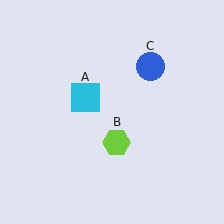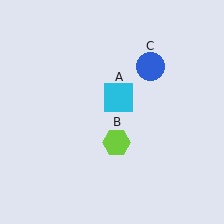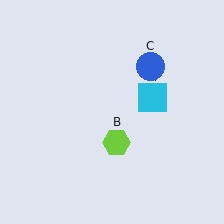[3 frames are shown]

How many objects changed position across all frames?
1 object changed position: cyan square (object A).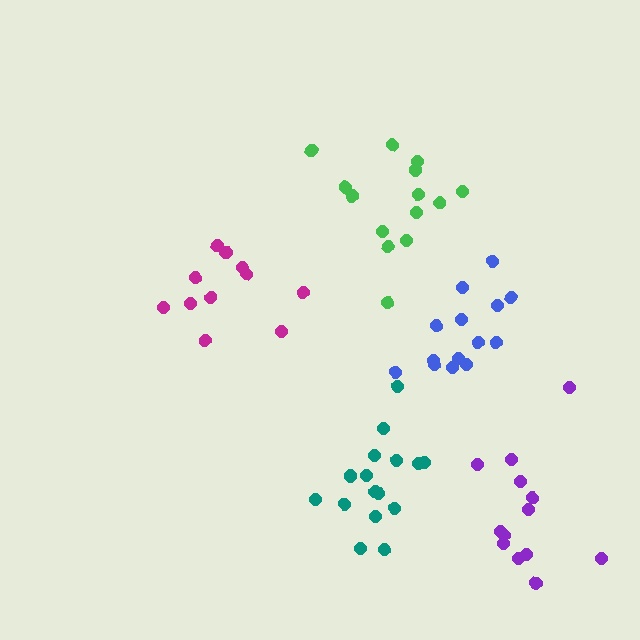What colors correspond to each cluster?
The clusters are colored: teal, green, magenta, blue, purple.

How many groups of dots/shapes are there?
There are 5 groups.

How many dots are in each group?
Group 1: 16 dots, Group 2: 14 dots, Group 3: 11 dots, Group 4: 14 dots, Group 5: 13 dots (68 total).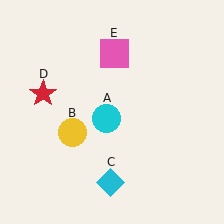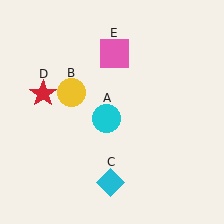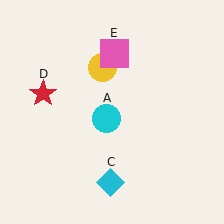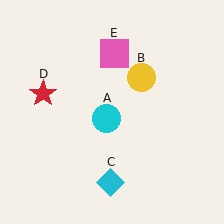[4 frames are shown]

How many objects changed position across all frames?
1 object changed position: yellow circle (object B).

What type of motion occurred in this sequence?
The yellow circle (object B) rotated clockwise around the center of the scene.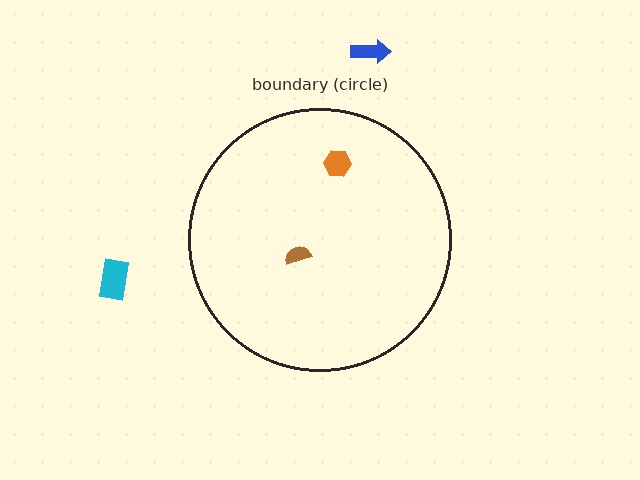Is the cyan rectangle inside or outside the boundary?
Outside.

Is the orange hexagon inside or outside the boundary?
Inside.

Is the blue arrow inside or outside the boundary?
Outside.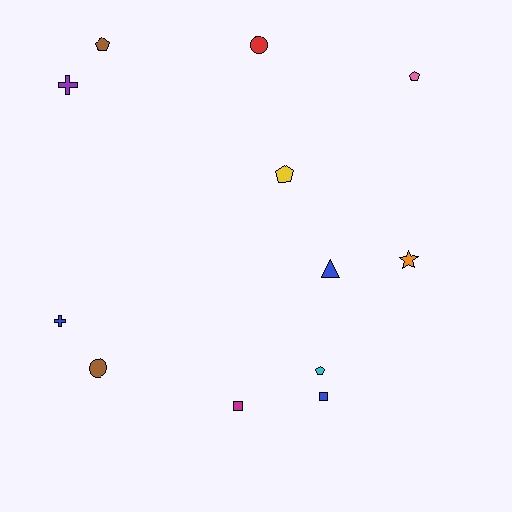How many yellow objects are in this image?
There is 1 yellow object.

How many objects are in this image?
There are 12 objects.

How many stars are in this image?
There is 1 star.